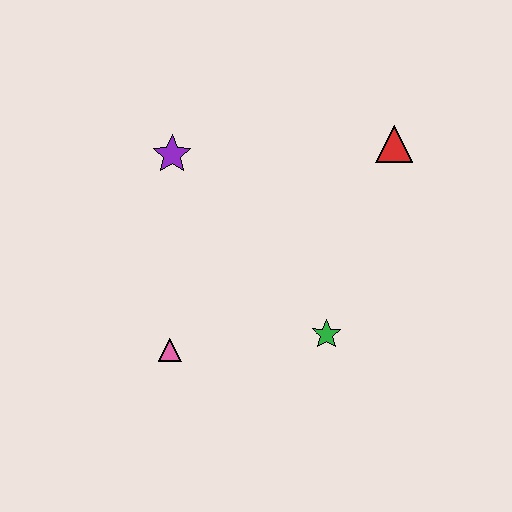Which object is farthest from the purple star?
The green star is farthest from the purple star.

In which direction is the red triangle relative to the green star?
The red triangle is above the green star.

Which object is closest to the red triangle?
The green star is closest to the red triangle.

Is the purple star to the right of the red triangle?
No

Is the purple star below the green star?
No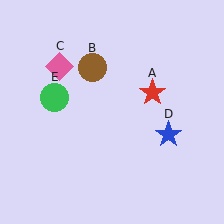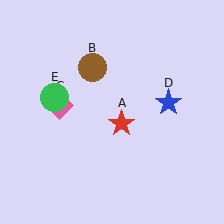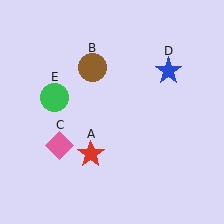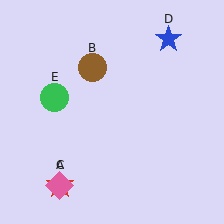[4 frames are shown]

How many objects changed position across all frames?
3 objects changed position: red star (object A), pink diamond (object C), blue star (object D).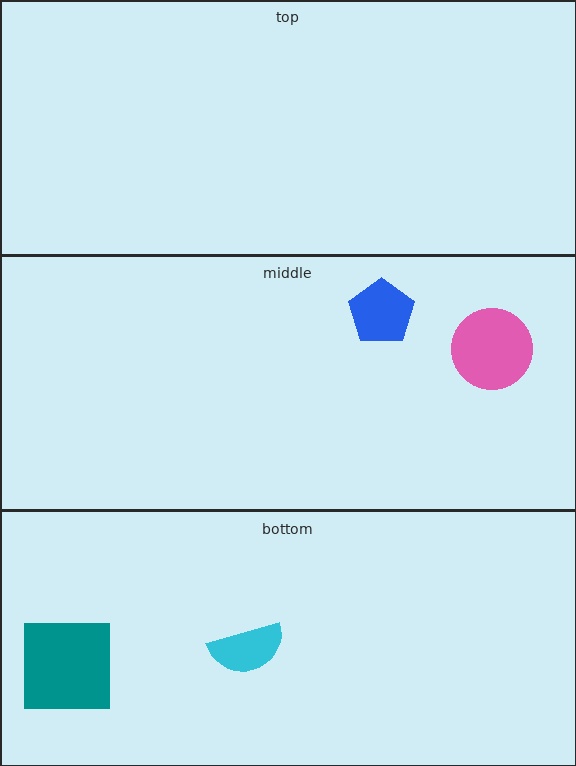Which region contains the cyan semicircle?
The bottom region.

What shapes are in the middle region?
The pink circle, the blue pentagon.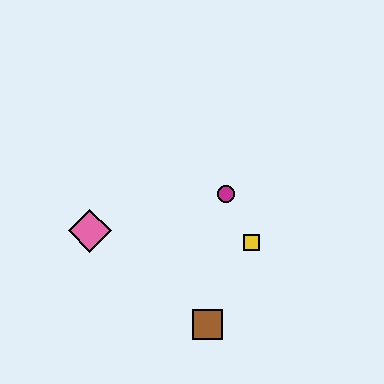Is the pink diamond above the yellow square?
Yes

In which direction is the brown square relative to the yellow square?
The brown square is below the yellow square.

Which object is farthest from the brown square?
The pink diamond is farthest from the brown square.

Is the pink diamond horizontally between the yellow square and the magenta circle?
No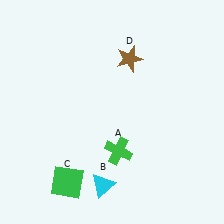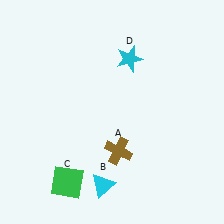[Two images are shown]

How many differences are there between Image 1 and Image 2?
There are 2 differences between the two images.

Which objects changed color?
A changed from green to brown. D changed from brown to cyan.